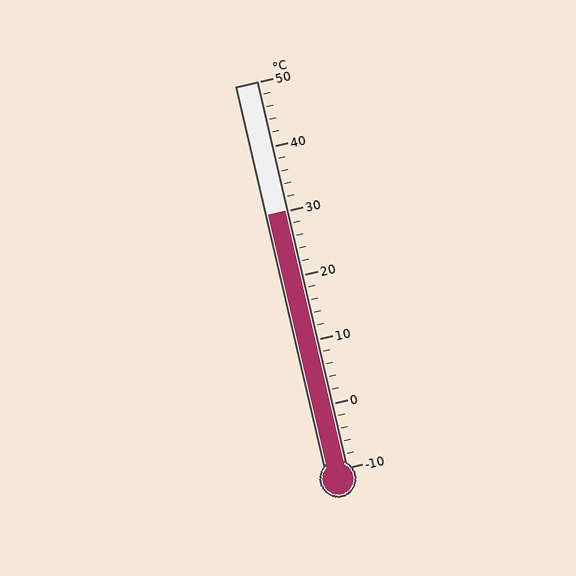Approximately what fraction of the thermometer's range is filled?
The thermometer is filled to approximately 65% of its range.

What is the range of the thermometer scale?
The thermometer scale ranges from -10°C to 50°C.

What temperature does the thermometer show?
The thermometer shows approximately 30°C.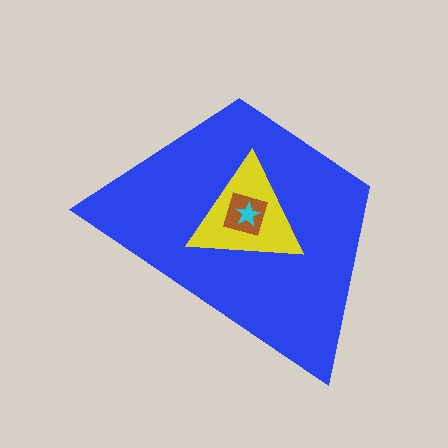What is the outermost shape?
The blue trapezoid.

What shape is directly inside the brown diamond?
The cyan star.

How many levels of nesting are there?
4.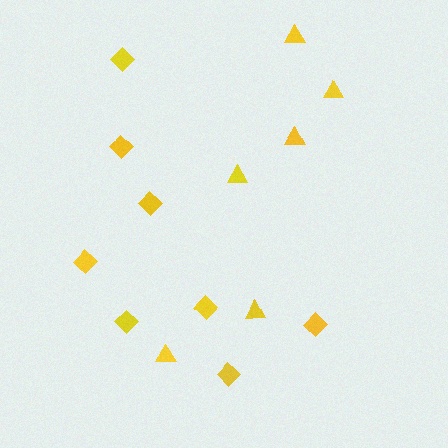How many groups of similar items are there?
There are 2 groups: one group of diamonds (8) and one group of triangles (6).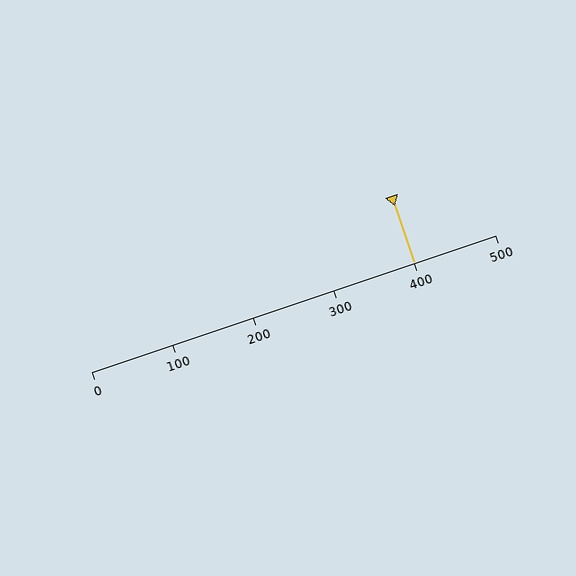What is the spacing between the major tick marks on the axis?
The major ticks are spaced 100 apart.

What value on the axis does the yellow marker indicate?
The marker indicates approximately 400.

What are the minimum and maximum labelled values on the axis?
The axis runs from 0 to 500.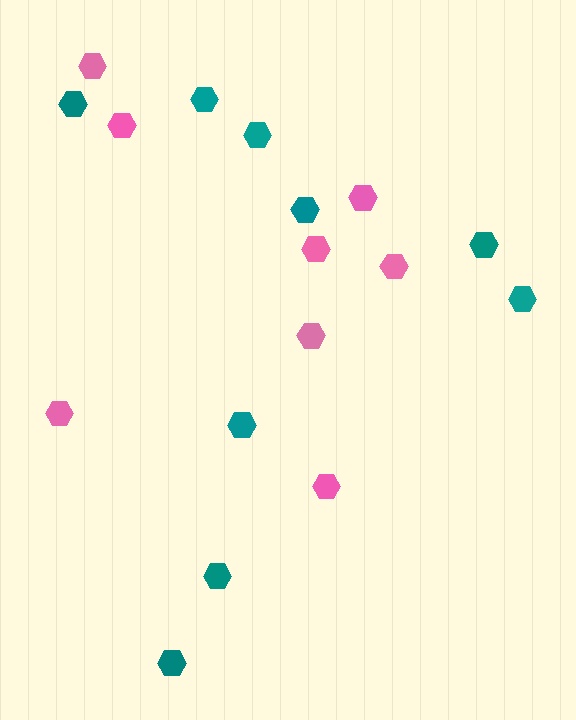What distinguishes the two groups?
There are 2 groups: one group of teal hexagons (9) and one group of pink hexagons (8).